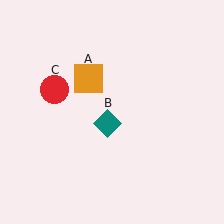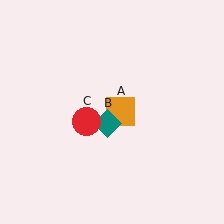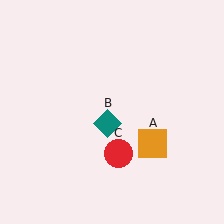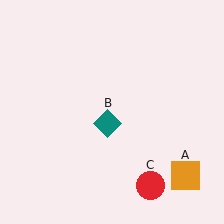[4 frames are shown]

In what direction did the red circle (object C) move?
The red circle (object C) moved down and to the right.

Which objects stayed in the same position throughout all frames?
Teal diamond (object B) remained stationary.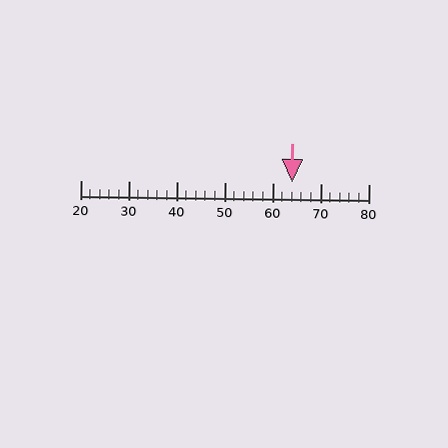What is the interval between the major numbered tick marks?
The major tick marks are spaced 10 units apart.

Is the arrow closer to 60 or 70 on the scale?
The arrow is closer to 60.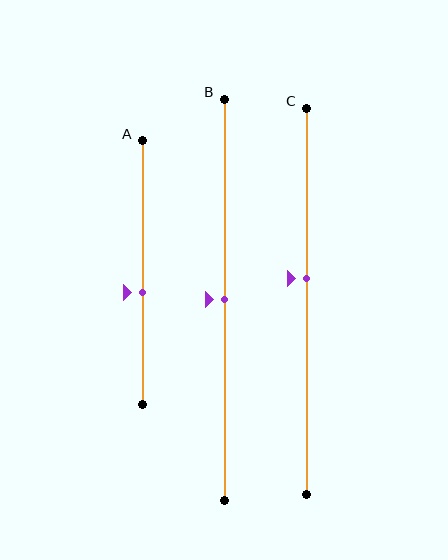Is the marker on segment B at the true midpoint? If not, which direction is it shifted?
Yes, the marker on segment B is at the true midpoint.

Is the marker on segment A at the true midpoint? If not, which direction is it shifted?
No, the marker on segment A is shifted downward by about 7% of the segment length.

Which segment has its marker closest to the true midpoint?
Segment B has its marker closest to the true midpoint.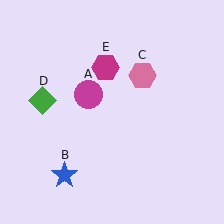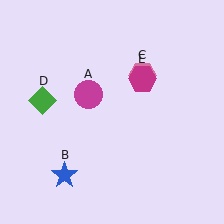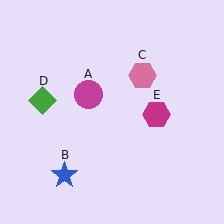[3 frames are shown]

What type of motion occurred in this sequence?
The magenta hexagon (object E) rotated clockwise around the center of the scene.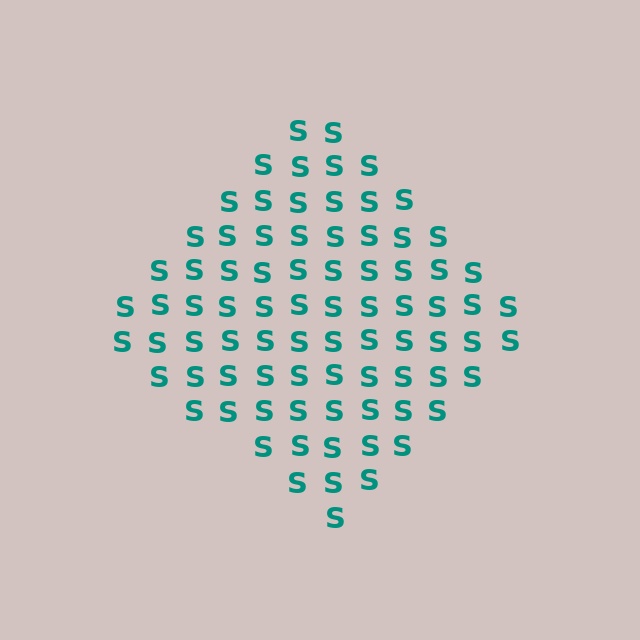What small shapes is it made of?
It is made of small letter S's.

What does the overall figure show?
The overall figure shows a diamond.